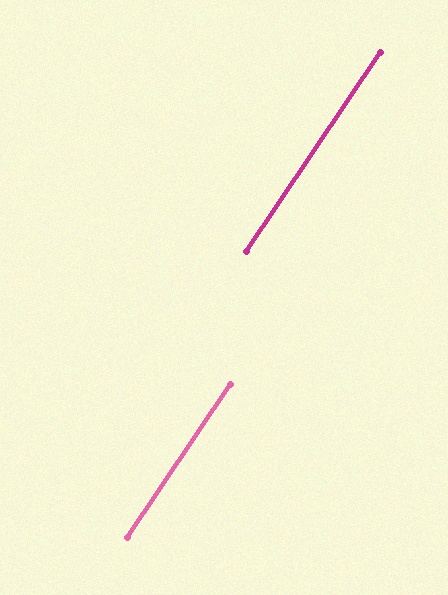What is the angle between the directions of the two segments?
Approximately 0 degrees.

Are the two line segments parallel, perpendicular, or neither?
Parallel — their directions differ by only 0.1°.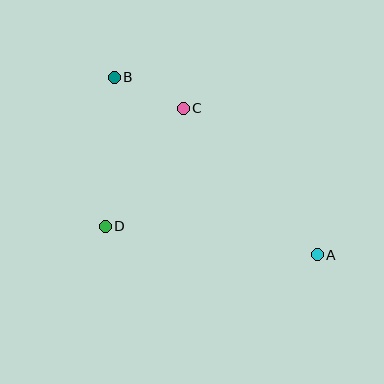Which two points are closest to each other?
Points B and C are closest to each other.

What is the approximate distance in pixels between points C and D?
The distance between C and D is approximately 141 pixels.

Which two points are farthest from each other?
Points A and B are farthest from each other.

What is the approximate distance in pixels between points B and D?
The distance between B and D is approximately 149 pixels.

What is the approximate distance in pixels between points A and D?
The distance between A and D is approximately 214 pixels.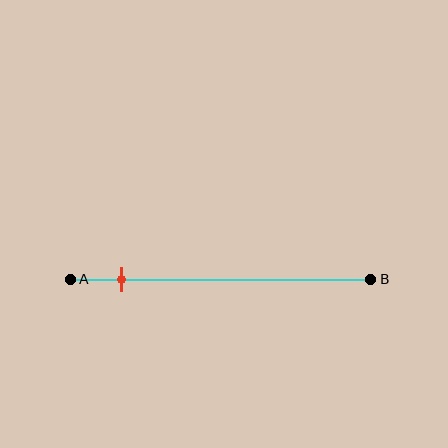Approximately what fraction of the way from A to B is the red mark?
The red mark is approximately 15% of the way from A to B.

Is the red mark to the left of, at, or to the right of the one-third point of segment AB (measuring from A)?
The red mark is to the left of the one-third point of segment AB.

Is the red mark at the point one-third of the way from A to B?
No, the mark is at about 15% from A, not at the 33% one-third point.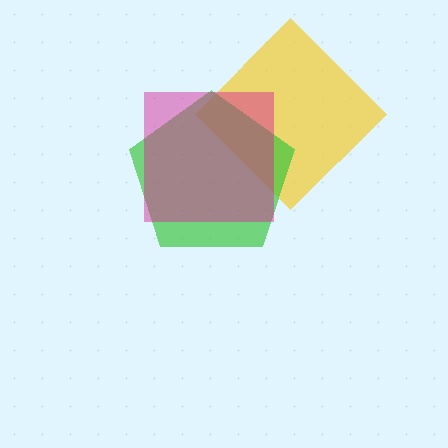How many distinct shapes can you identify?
There are 3 distinct shapes: a yellow diamond, a green pentagon, a magenta square.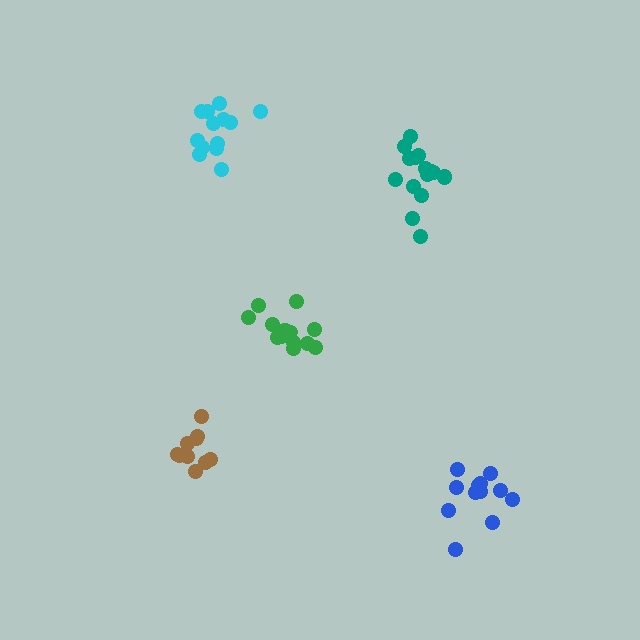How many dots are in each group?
Group 1: 10 dots, Group 2: 14 dots, Group 3: 16 dots, Group 4: 13 dots, Group 5: 12 dots (65 total).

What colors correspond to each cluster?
The clusters are colored: brown, green, teal, cyan, blue.